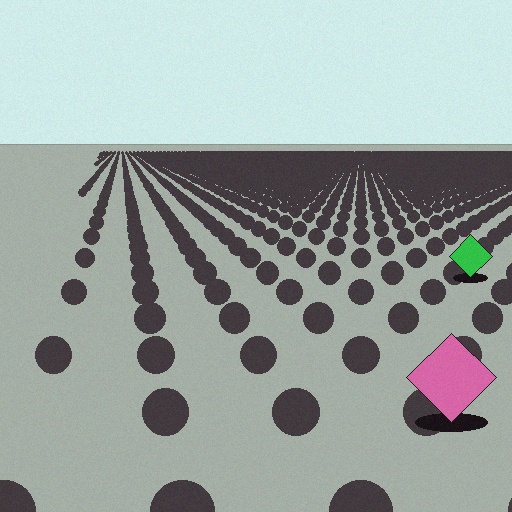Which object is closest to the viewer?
The pink diamond is closest. The texture marks near it are larger and more spread out.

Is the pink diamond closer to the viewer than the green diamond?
Yes. The pink diamond is closer — you can tell from the texture gradient: the ground texture is coarser near it.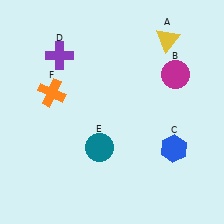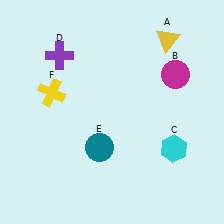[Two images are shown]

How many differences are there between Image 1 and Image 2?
There are 2 differences between the two images.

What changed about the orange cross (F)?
In Image 1, F is orange. In Image 2, it changed to yellow.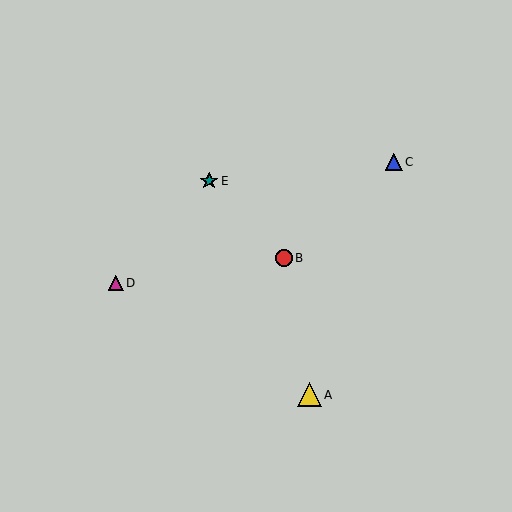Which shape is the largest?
The yellow triangle (labeled A) is the largest.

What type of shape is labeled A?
Shape A is a yellow triangle.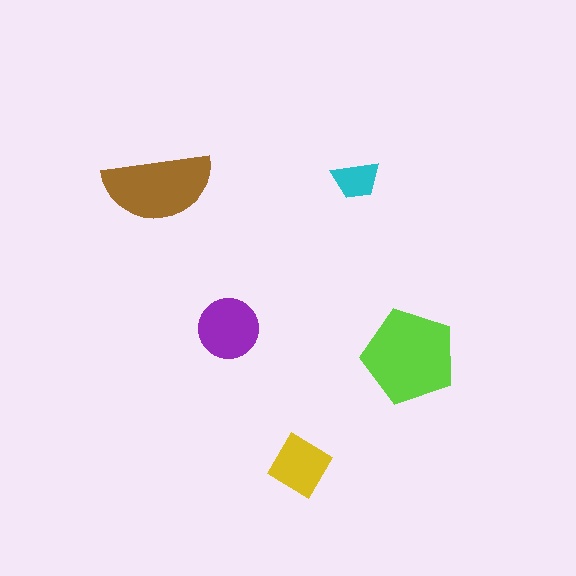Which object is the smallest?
The cyan trapezoid.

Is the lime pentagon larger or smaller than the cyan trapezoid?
Larger.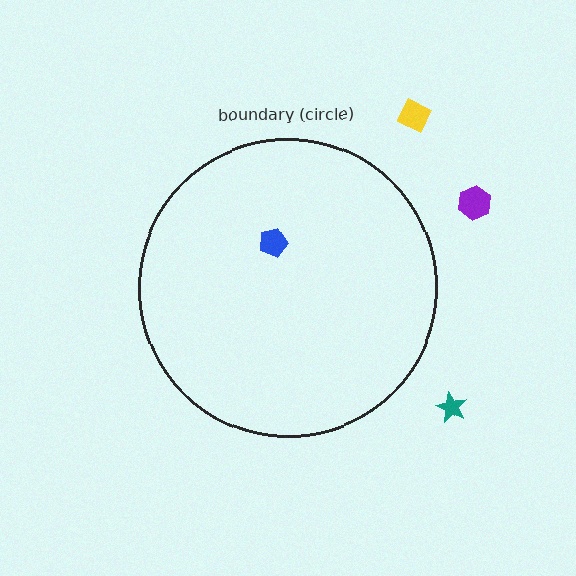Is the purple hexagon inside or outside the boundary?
Outside.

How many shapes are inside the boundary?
1 inside, 3 outside.